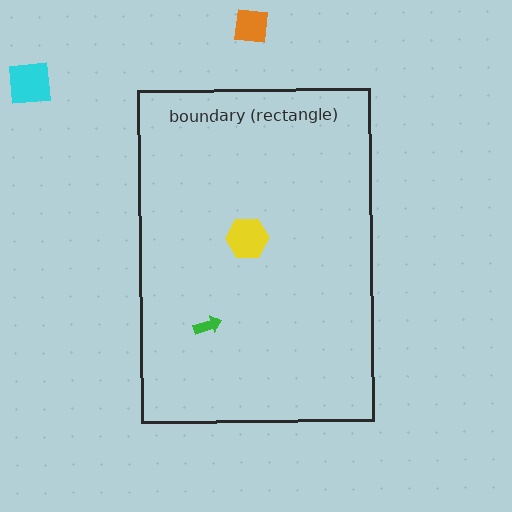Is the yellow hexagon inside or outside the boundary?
Inside.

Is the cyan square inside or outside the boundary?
Outside.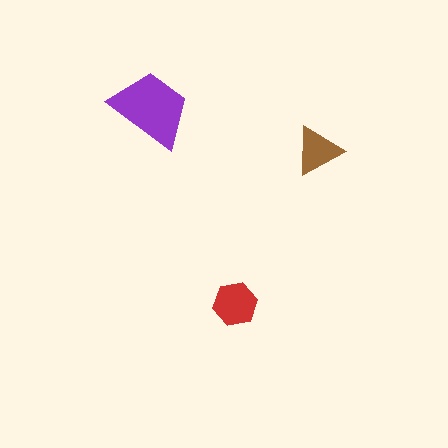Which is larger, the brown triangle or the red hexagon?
The red hexagon.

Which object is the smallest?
The brown triangle.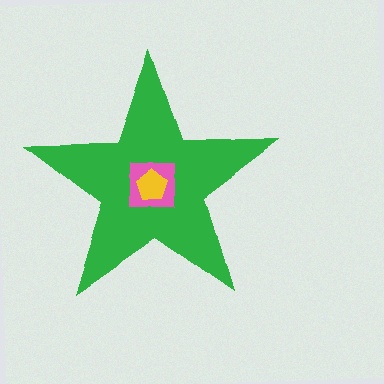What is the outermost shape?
The green star.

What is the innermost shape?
The yellow pentagon.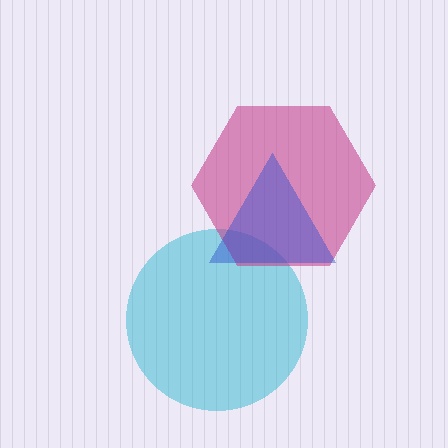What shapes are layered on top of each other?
The layered shapes are: a cyan circle, a magenta hexagon, a blue triangle.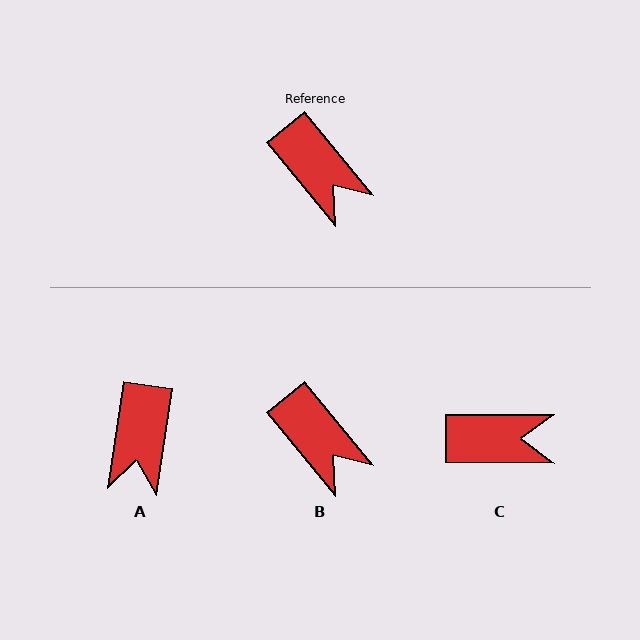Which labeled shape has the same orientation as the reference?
B.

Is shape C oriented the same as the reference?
No, it is off by about 51 degrees.